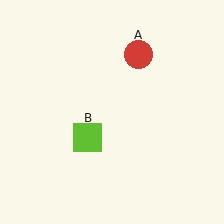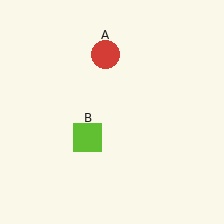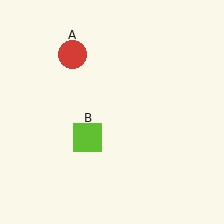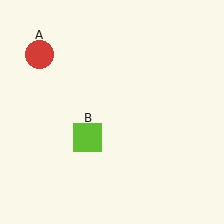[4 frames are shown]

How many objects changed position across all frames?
1 object changed position: red circle (object A).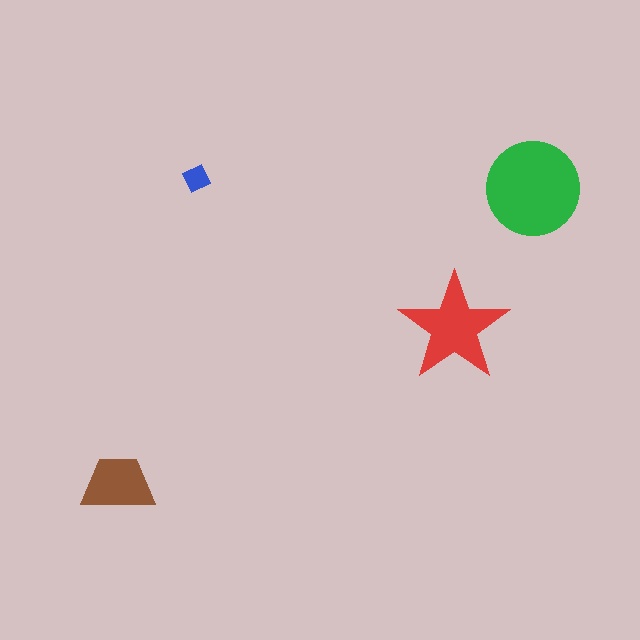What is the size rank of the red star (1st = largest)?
2nd.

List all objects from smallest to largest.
The blue diamond, the brown trapezoid, the red star, the green circle.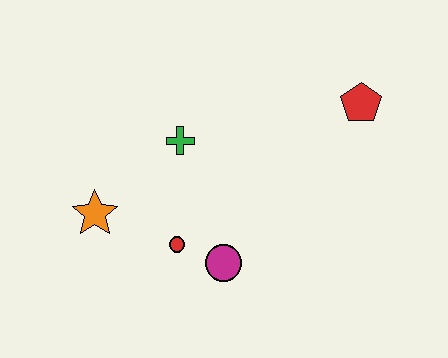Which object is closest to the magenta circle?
The red circle is closest to the magenta circle.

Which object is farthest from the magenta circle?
The red pentagon is farthest from the magenta circle.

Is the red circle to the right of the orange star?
Yes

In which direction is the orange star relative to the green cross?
The orange star is to the left of the green cross.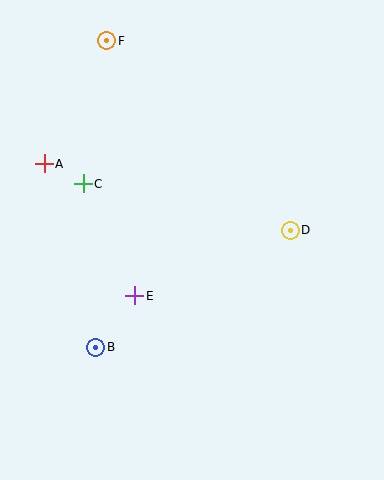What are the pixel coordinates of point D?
Point D is at (290, 230).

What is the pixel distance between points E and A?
The distance between E and A is 160 pixels.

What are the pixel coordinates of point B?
Point B is at (96, 347).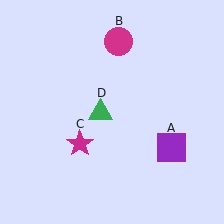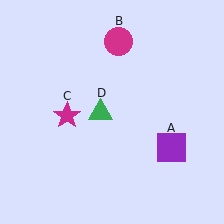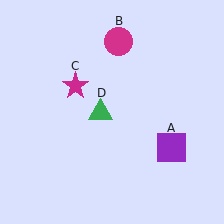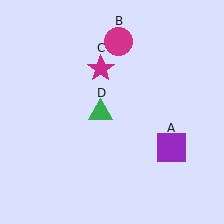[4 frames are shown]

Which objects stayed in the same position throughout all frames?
Purple square (object A) and magenta circle (object B) and green triangle (object D) remained stationary.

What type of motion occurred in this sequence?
The magenta star (object C) rotated clockwise around the center of the scene.